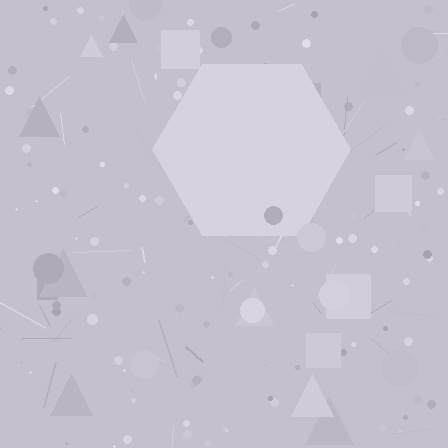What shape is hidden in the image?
A hexagon is hidden in the image.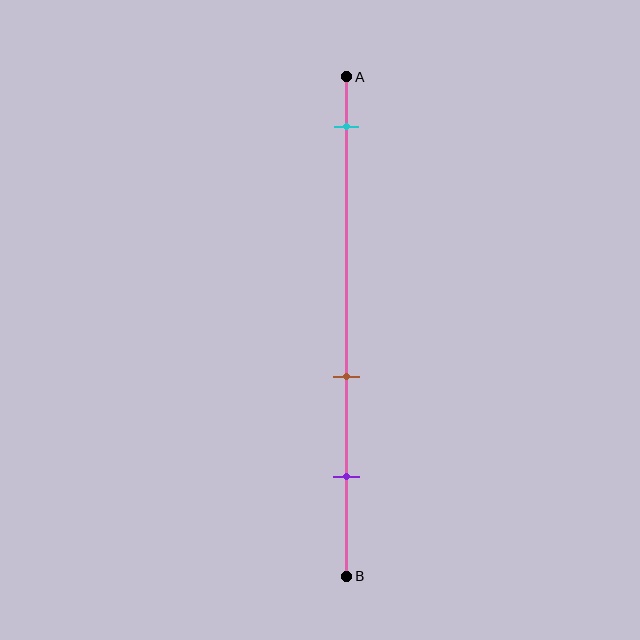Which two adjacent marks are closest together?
The brown and purple marks are the closest adjacent pair.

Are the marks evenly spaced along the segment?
No, the marks are not evenly spaced.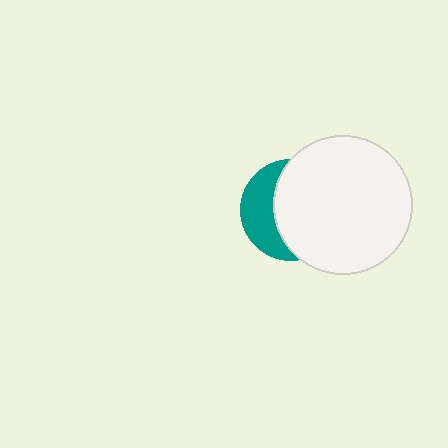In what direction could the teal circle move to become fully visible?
The teal circle could move left. That would shift it out from behind the white circle entirely.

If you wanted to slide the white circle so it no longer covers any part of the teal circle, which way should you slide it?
Slide it right — that is the most direct way to separate the two shapes.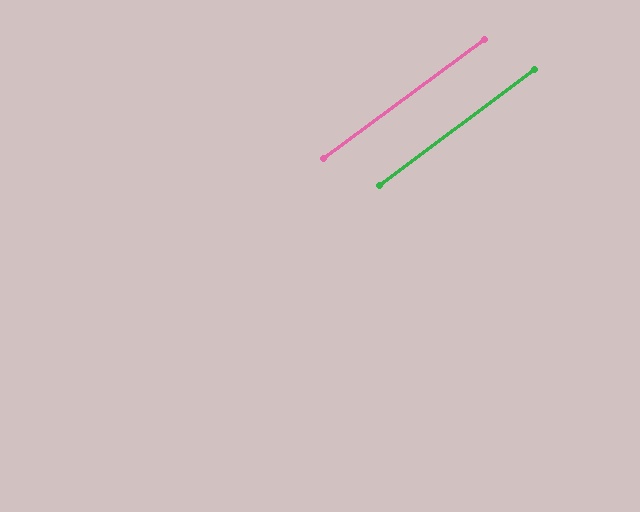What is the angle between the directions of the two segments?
Approximately 0 degrees.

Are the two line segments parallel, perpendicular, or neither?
Parallel — their directions differ by only 0.2°.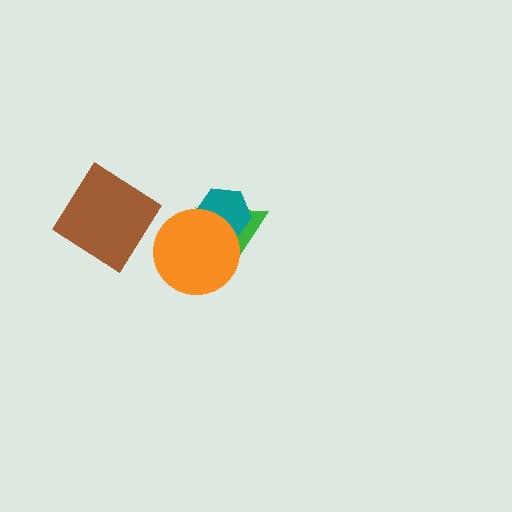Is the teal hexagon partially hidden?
Yes, it is partially covered by another shape.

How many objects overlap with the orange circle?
2 objects overlap with the orange circle.